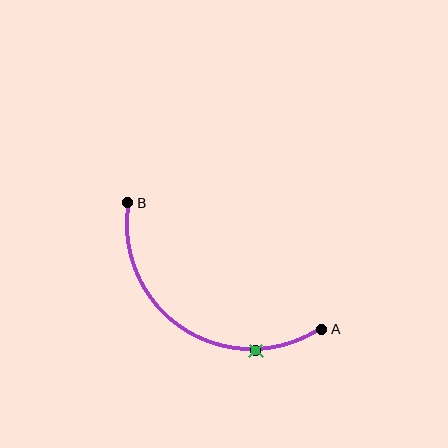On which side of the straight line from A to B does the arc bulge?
The arc bulges below the straight line connecting A and B.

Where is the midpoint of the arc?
The arc midpoint is the point on the curve farthest from the straight line joining A and B. It sits below that line.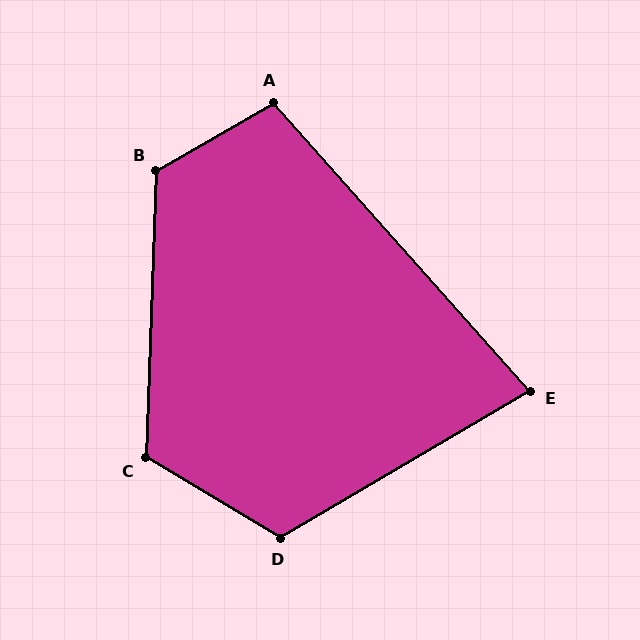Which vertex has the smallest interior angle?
E, at approximately 79 degrees.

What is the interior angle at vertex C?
Approximately 119 degrees (obtuse).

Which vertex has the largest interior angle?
B, at approximately 122 degrees.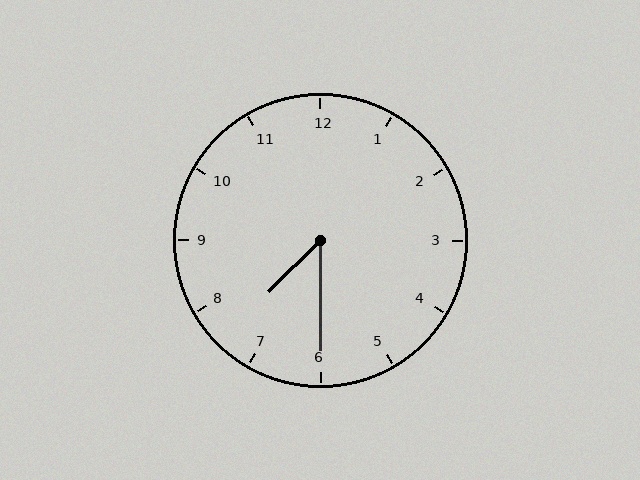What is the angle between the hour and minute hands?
Approximately 45 degrees.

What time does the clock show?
7:30.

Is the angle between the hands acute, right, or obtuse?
It is acute.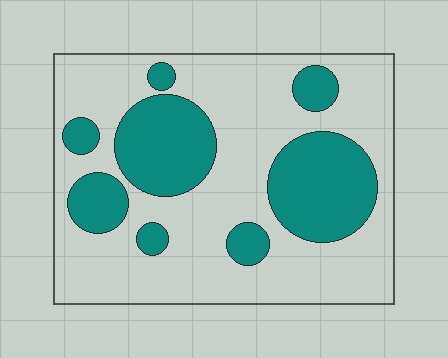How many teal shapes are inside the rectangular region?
8.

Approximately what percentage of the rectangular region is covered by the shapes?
Approximately 30%.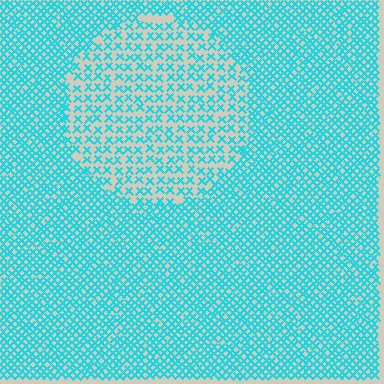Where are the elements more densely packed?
The elements are more densely packed outside the circle boundary.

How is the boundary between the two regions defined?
The boundary is defined by a change in element density (approximately 2.0x ratio). All elements are the same color, size, and shape.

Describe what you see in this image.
The image contains small cyan elements arranged at two different densities. A circle-shaped region is visible where the elements are less densely packed than the surrounding area.